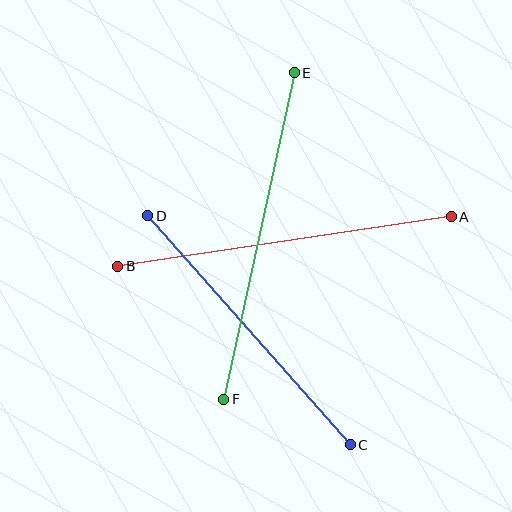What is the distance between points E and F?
The distance is approximately 334 pixels.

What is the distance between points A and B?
The distance is approximately 337 pixels.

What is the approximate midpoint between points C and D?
The midpoint is at approximately (249, 330) pixels.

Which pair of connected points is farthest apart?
Points A and B are farthest apart.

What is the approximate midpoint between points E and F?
The midpoint is at approximately (259, 236) pixels.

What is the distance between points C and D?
The distance is approximately 306 pixels.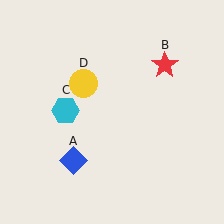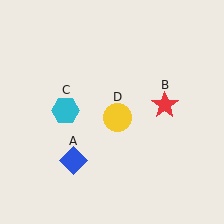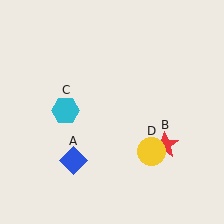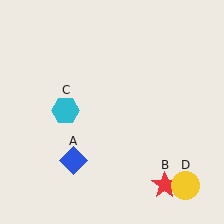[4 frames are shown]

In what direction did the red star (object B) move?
The red star (object B) moved down.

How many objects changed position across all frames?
2 objects changed position: red star (object B), yellow circle (object D).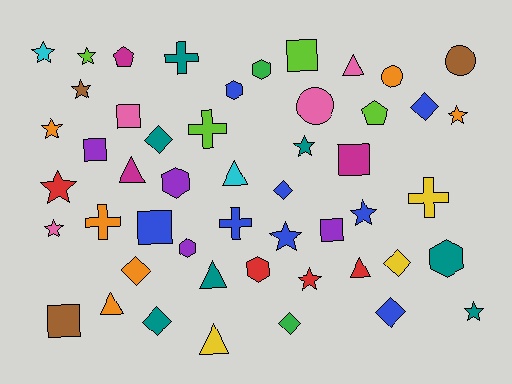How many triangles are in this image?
There are 7 triangles.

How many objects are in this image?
There are 50 objects.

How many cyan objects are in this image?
There are 2 cyan objects.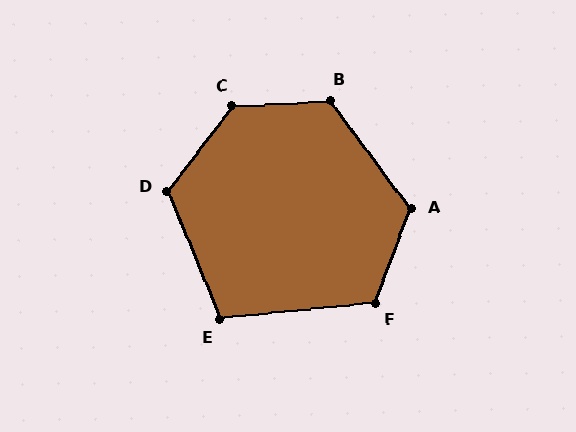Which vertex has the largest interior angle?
C, at approximately 130 degrees.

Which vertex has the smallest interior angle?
E, at approximately 107 degrees.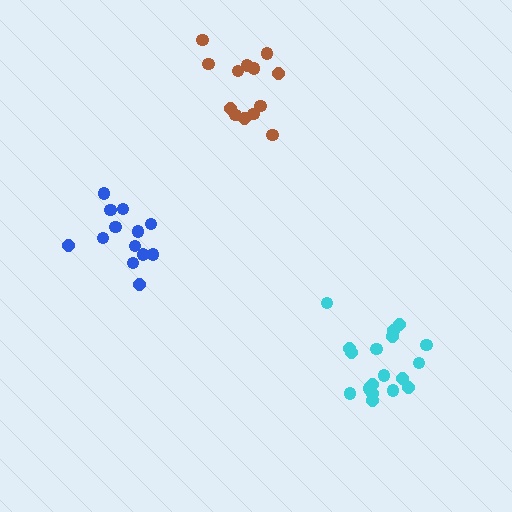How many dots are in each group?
Group 1: 18 dots, Group 2: 13 dots, Group 3: 13 dots (44 total).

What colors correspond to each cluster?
The clusters are colored: cyan, blue, brown.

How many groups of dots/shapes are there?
There are 3 groups.